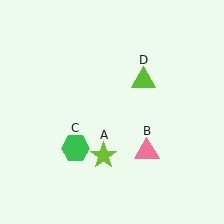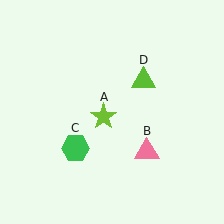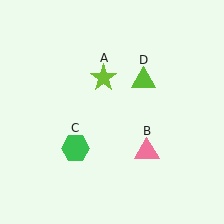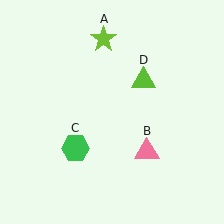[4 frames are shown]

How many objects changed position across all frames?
1 object changed position: lime star (object A).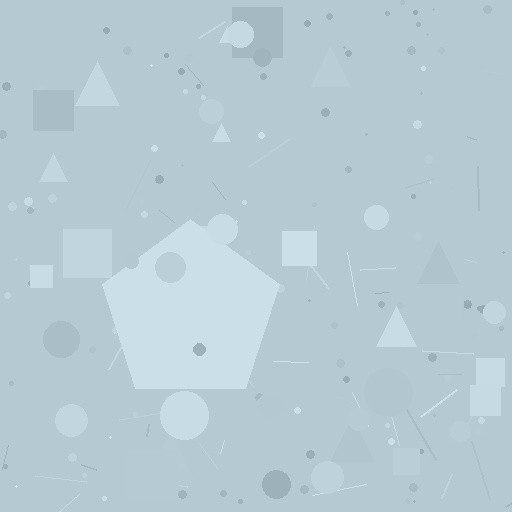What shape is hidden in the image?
A pentagon is hidden in the image.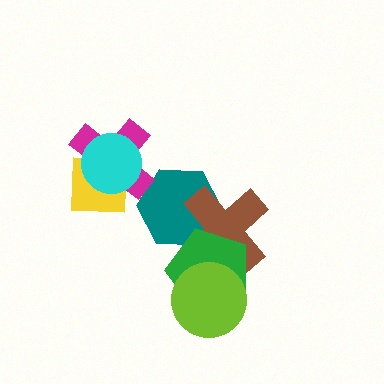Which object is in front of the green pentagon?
The lime circle is in front of the green pentagon.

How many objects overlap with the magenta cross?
2 objects overlap with the magenta cross.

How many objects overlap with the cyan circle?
2 objects overlap with the cyan circle.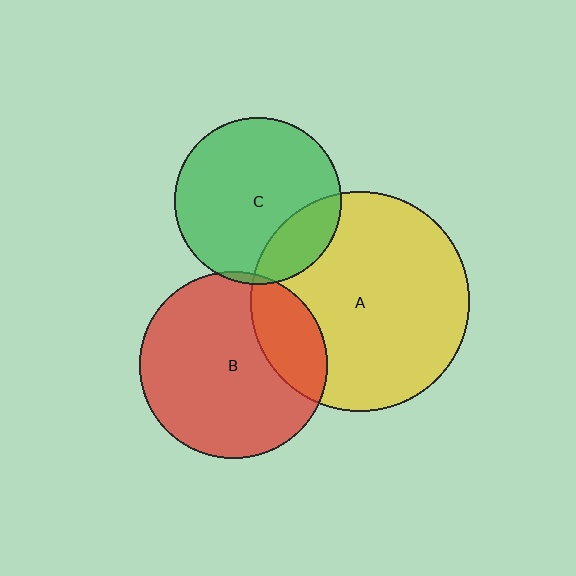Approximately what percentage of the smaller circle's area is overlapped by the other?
Approximately 20%.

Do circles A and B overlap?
Yes.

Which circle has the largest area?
Circle A (yellow).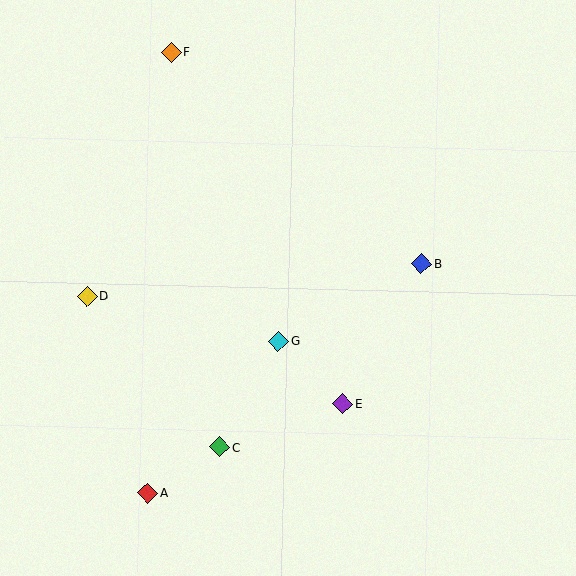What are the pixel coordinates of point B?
Point B is at (421, 263).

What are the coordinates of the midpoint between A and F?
The midpoint between A and F is at (159, 273).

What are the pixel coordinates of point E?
Point E is at (343, 404).